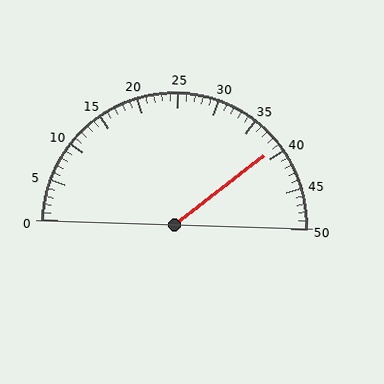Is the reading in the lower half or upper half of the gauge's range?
The reading is in the upper half of the range (0 to 50).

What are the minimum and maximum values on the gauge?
The gauge ranges from 0 to 50.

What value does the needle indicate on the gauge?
The needle indicates approximately 39.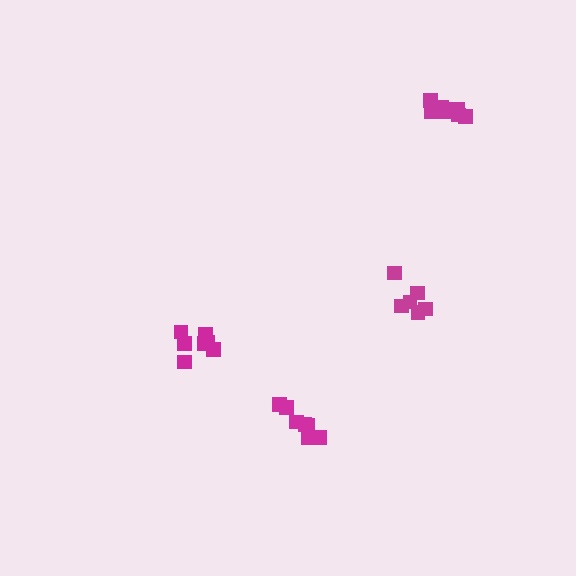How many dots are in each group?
Group 1: 6 dots, Group 2: 9 dots, Group 3: 7 dots, Group 4: 7 dots (29 total).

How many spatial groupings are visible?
There are 4 spatial groupings.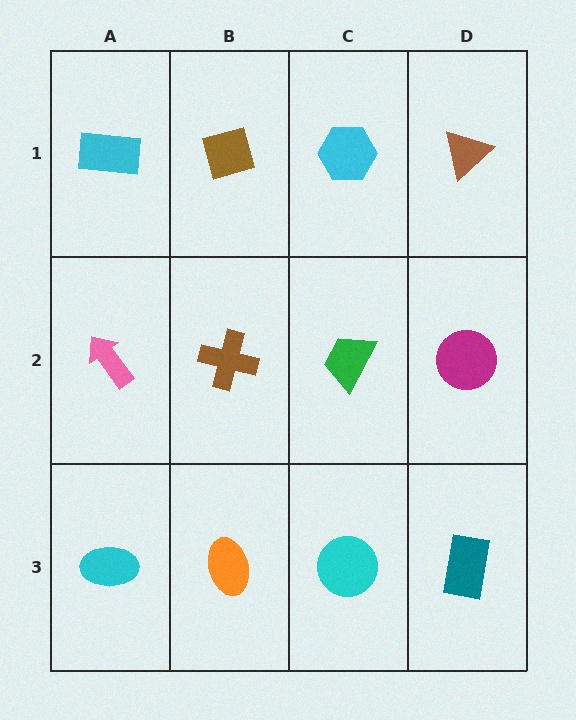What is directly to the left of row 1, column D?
A cyan hexagon.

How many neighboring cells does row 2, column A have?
3.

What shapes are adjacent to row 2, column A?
A cyan rectangle (row 1, column A), a cyan ellipse (row 3, column A), a brown cross (row 2, column B).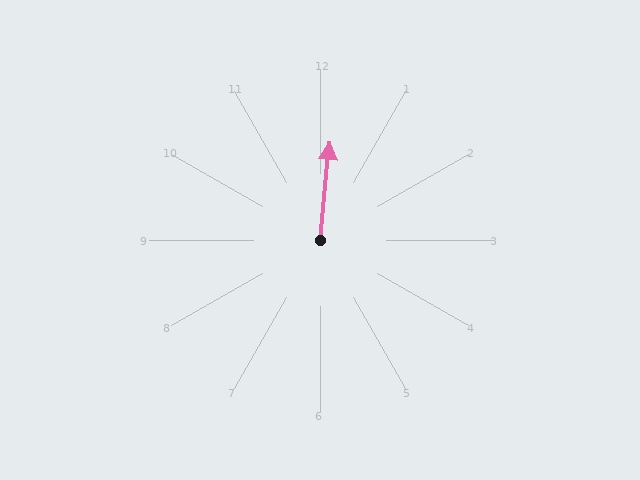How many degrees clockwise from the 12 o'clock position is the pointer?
Approximately 6 degrees.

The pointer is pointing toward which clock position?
Roughly 12 o'clock.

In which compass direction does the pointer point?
North.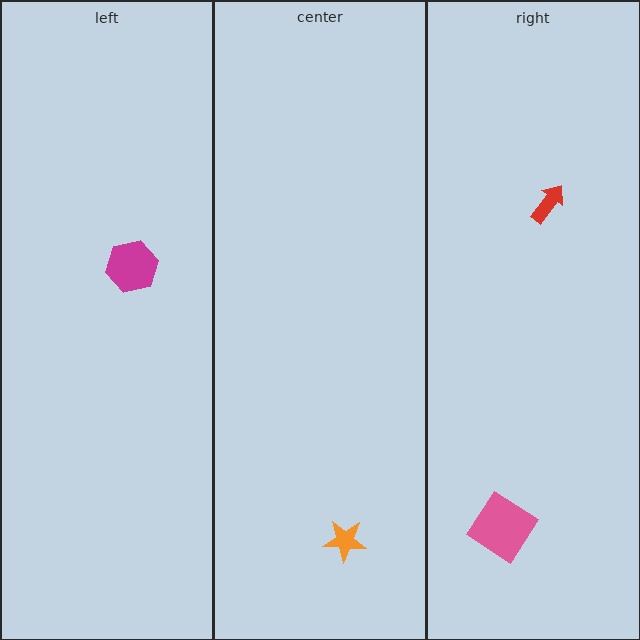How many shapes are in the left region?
1.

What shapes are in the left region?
The magenta hexagon.